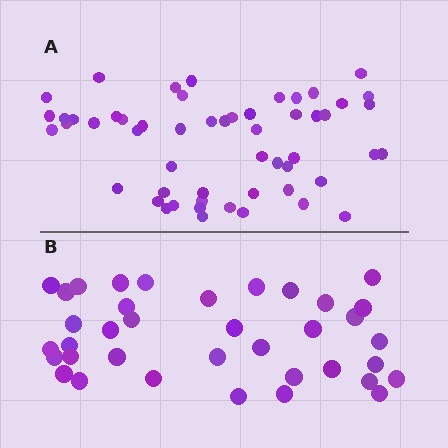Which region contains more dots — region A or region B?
Region A (the top region) has more dots.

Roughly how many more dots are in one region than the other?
Region A has approximately 15 more dots than region B.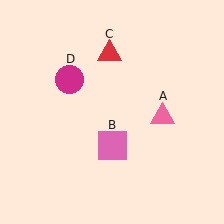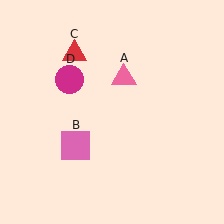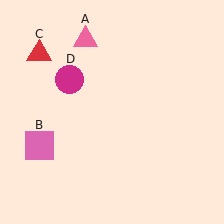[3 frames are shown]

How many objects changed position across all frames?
3 objects changed position: pink triangle (object A), pink square (object B), red triangle (object C).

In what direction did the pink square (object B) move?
The pink square (object B) moved left.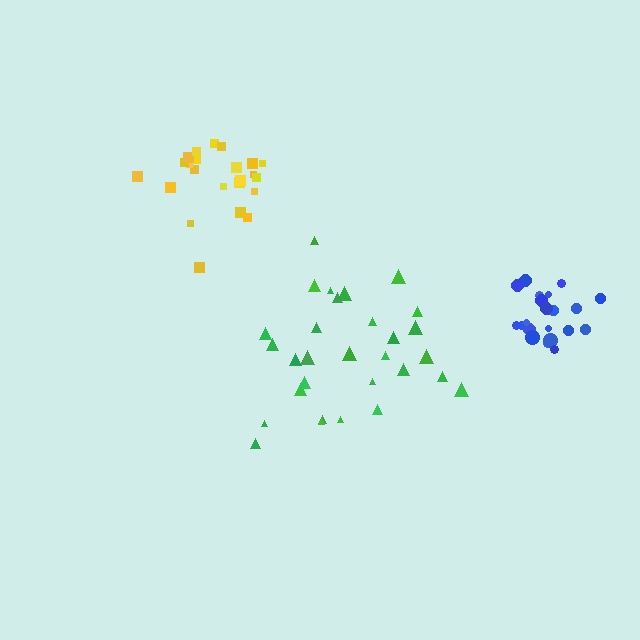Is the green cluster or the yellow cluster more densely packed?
Yellow.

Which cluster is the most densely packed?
Blue.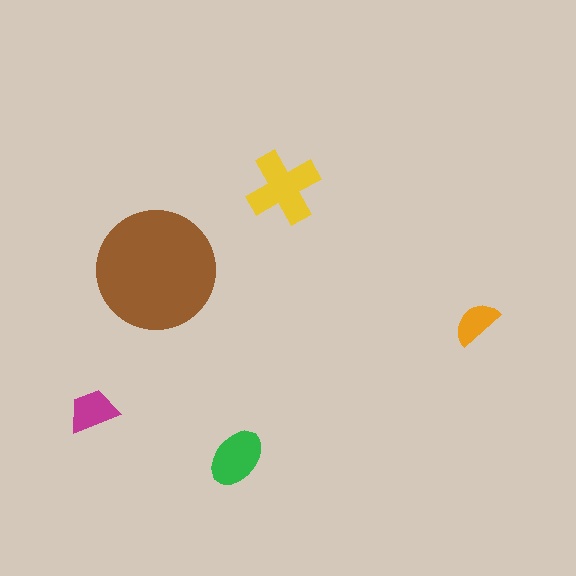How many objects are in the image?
There are 5 objects in the image.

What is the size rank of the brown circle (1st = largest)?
1st.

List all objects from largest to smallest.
The brown circle, the yellow cross, the green ellipse, the magenta trapezoid, the orange semicircle.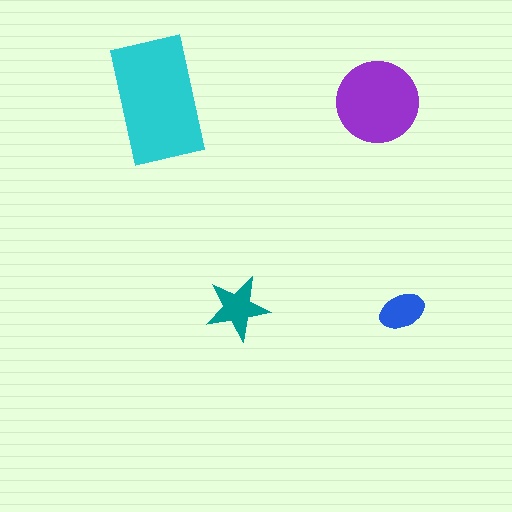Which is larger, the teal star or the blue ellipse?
The teal star.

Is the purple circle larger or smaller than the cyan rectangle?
Smaller.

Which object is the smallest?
The blue ellipse.